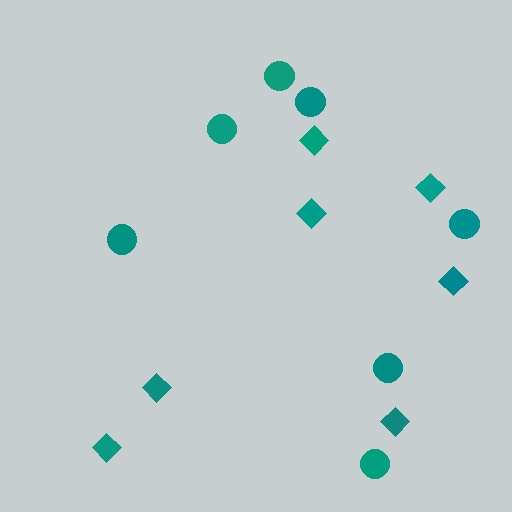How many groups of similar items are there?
There are 2 groups: one group of diamonds (7) and one group of circles (7).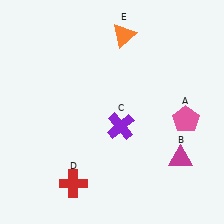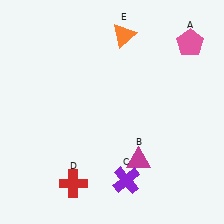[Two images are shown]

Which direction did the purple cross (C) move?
The purple cross (C) moved down.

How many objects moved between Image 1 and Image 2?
3 objects moved between the two images.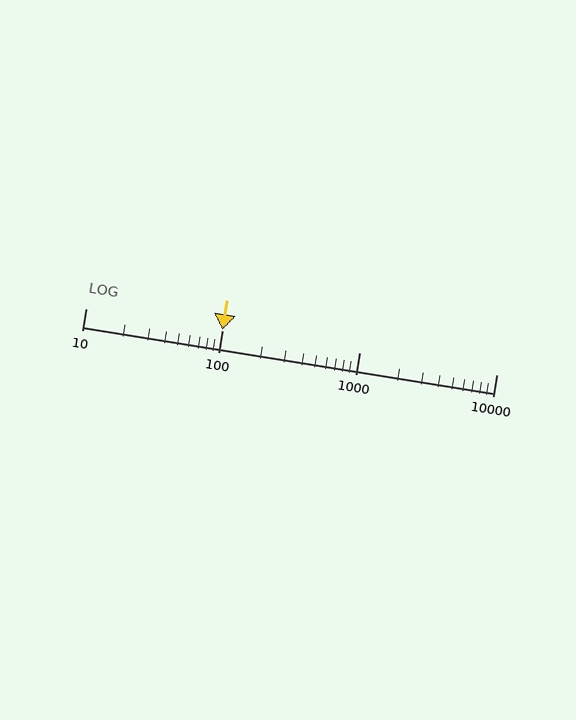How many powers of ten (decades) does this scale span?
The scale spans 3 decades, from 10 to 10000.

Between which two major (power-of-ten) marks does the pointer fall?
The pointer is between 100 and 1000.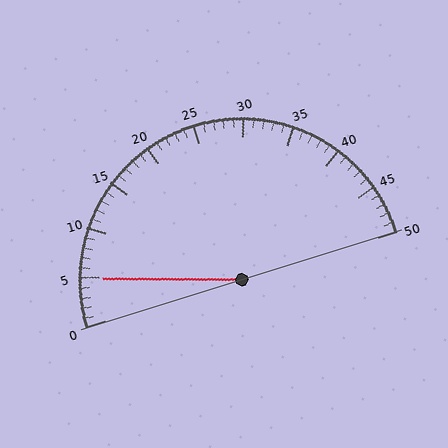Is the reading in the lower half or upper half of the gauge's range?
The reading is in the lower half of the range (0 to 50).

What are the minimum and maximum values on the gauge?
The gauge ranges from 0 to 50.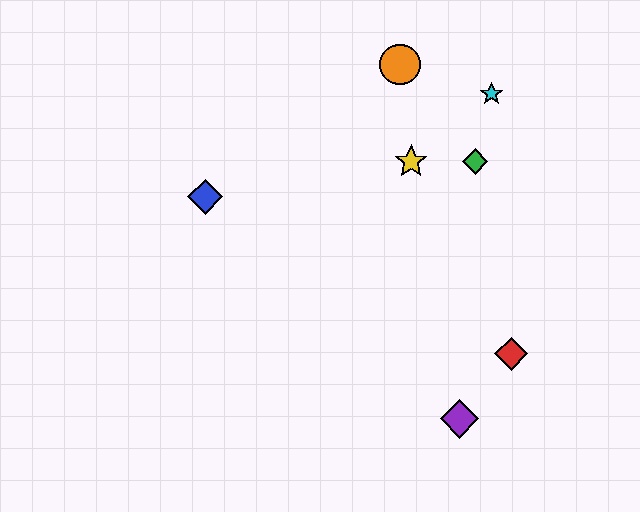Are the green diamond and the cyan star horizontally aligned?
No, the green diamond is at y≈161 and the cyan star is at y≈94.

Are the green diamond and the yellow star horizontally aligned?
Yes, both are at y≈161.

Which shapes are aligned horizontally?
The green diamond, the yellow star are aligned horizontally.